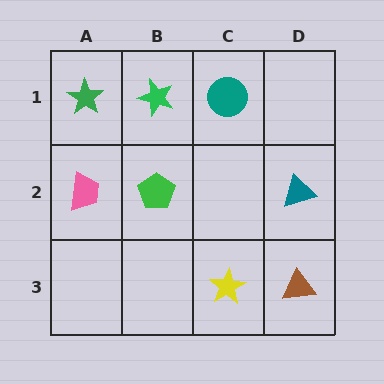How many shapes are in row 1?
3 shapes.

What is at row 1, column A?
A green star.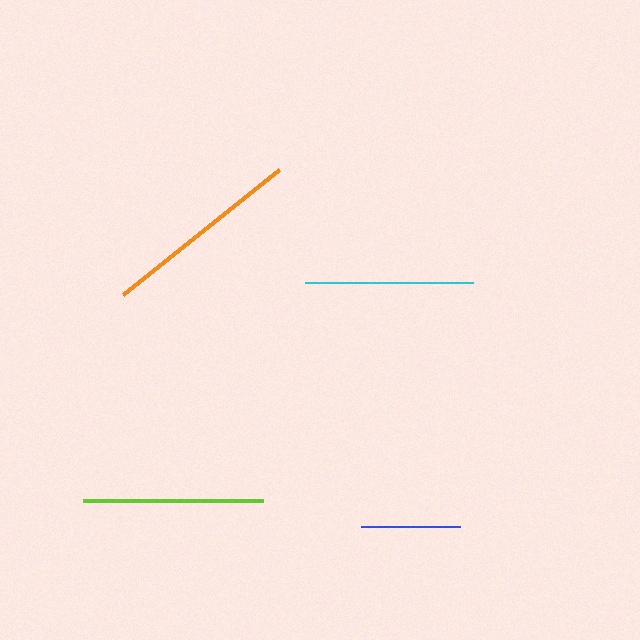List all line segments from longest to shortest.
From longest to shortest: orange, lime, cyan, blue.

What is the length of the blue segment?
The blue segment is approximately 100 pixels long.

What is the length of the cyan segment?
The cyan segment is approximately 168 pixels long.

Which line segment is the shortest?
The blue line is the shortest at approximately 100 pixels.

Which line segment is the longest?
The orange line is the longest at approximately 200 pixels.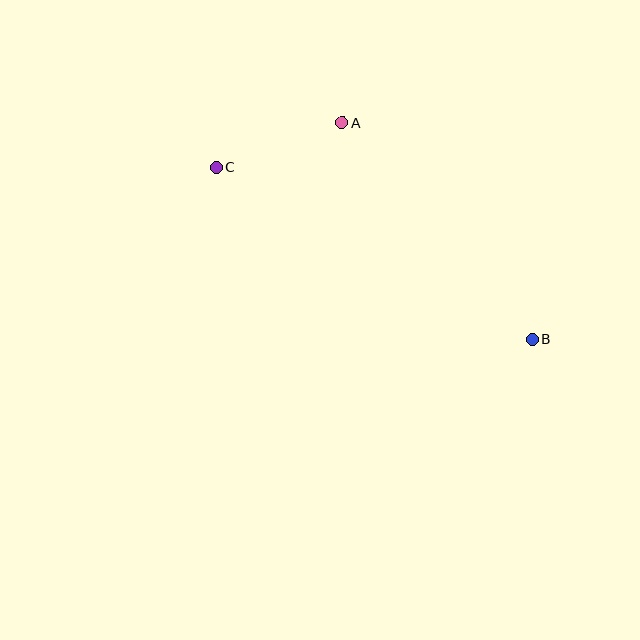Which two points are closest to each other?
Points A and C are closest to each other.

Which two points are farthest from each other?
Points B and C are farthest from each other.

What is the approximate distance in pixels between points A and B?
The distance between A and B is approximately 287 pixels.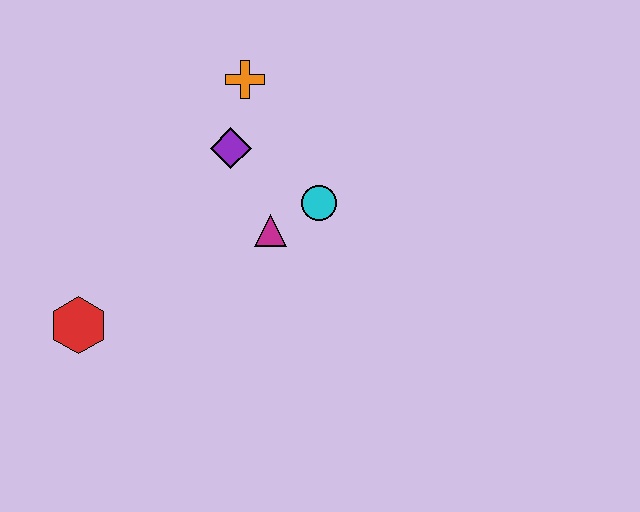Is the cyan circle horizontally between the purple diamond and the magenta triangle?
No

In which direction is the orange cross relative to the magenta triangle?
The orange cross is above the magenta triangle.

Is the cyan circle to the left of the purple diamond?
No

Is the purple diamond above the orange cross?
No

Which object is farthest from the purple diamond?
The red hexagon is farthest from the purple diamond.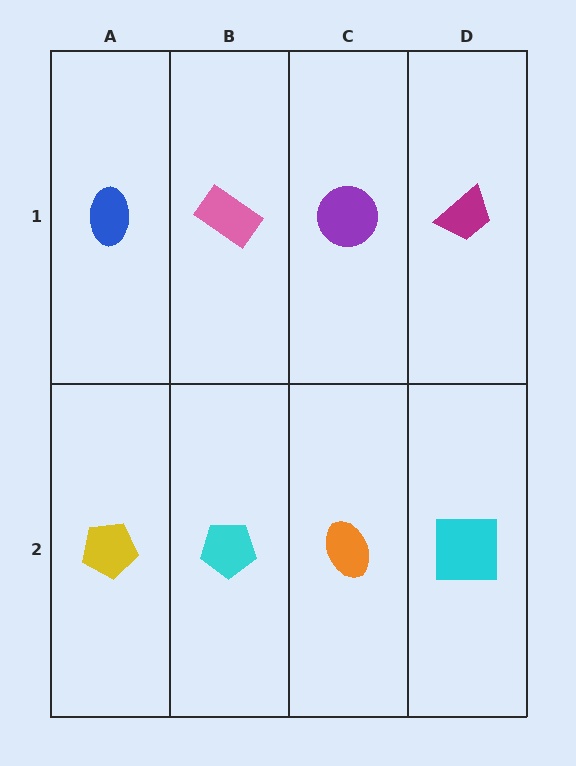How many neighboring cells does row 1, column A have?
2.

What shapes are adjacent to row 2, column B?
A pink rectangle (row 1, column B), a yellow pentagon (row 2, column A), an orange ellipse (row 2, column C).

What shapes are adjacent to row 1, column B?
A cyan pentagon (row 2, column B), a blue ellipse (row 1, column A), a purple circle (row 1, column C).